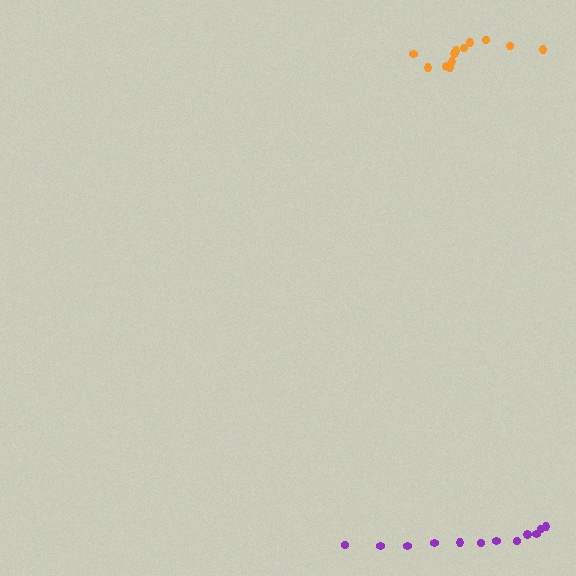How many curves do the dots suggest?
There are 2 distinct paths.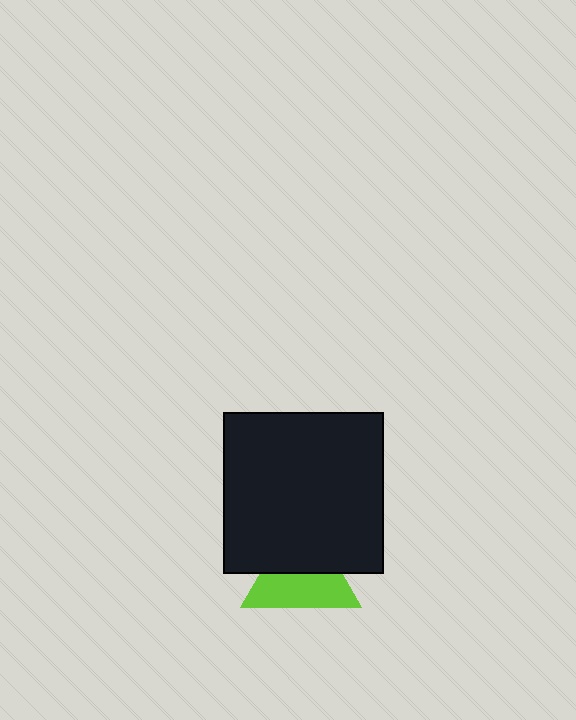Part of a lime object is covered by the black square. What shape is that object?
It is a triangle.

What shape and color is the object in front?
The object in front is a black square.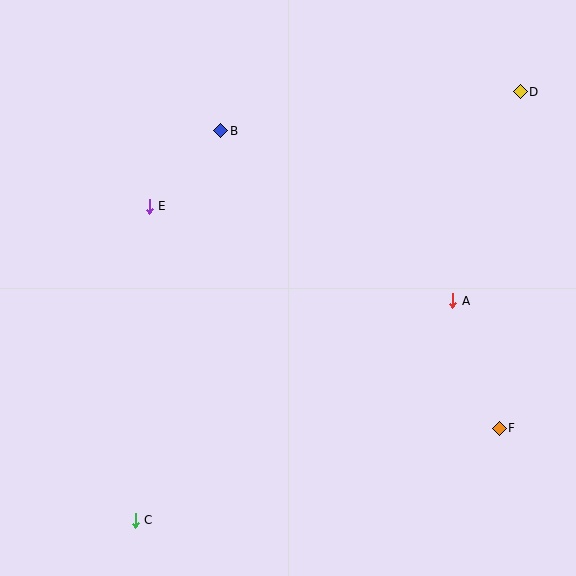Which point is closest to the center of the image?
Point E at (149, 206) is closest to the center.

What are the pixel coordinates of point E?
Point E is at (149, 206).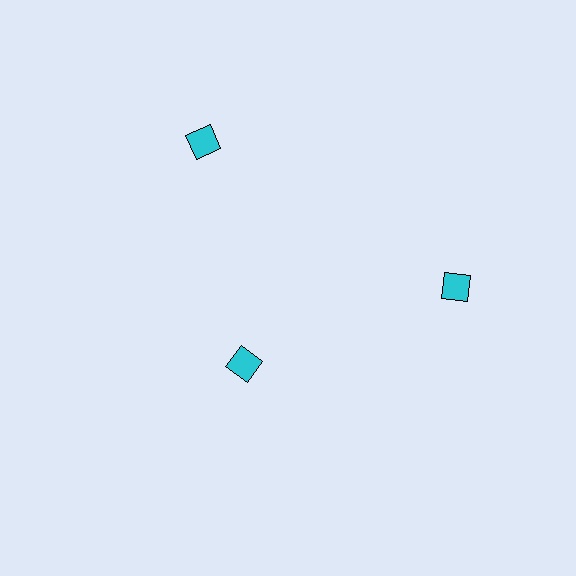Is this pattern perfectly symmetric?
No. The 3 cyan diamonds are arranged in a ring, but one element near the 7 o'clock position is pulled inward toward the center, breaking the 3-fold rotational symmetry.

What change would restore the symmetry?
The symmetry would be restored by moving it outward, back onto the ring so that all 3 diamonds sit at equal angles and equal distance from the center.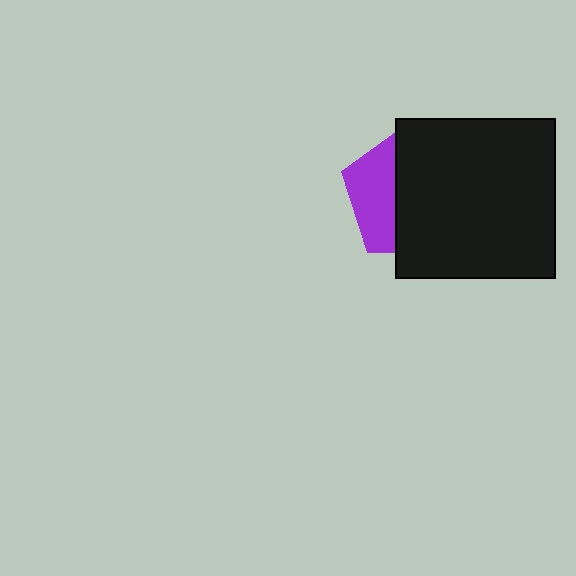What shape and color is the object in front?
The object in front is a black square.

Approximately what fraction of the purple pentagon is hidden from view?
Roughly 65% of the purple pentagon is hidden behind the black square.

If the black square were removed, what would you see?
You would see the complete purple pentagon.